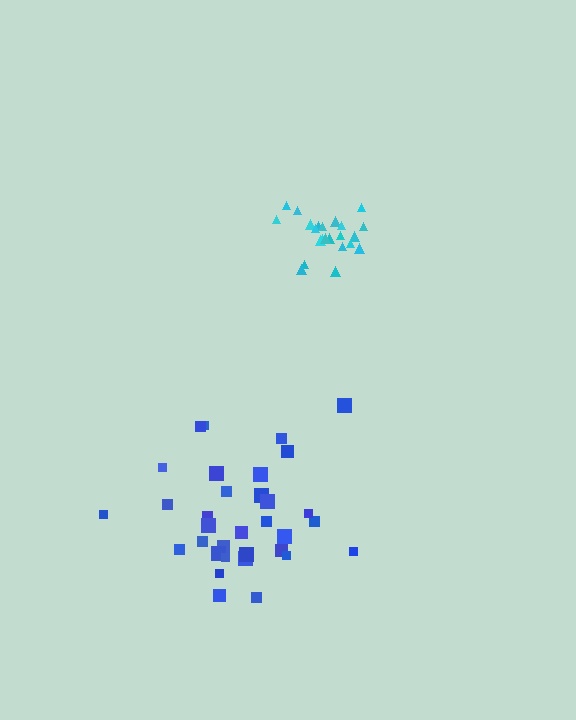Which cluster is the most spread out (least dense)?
Blue.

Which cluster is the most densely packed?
Cyan.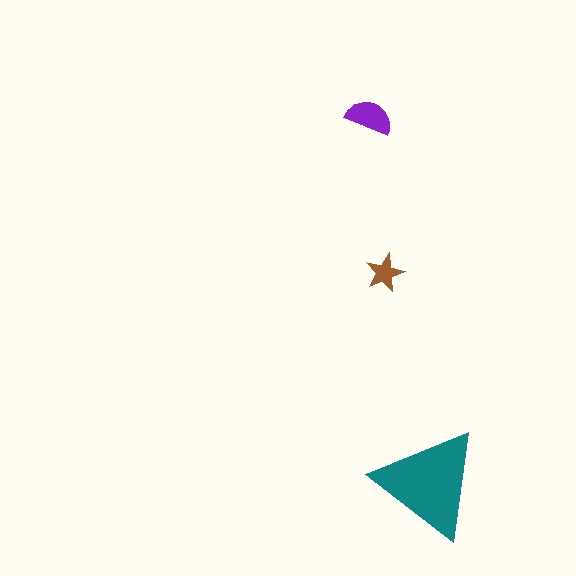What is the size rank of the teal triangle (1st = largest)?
1st.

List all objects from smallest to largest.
The brown star, the purple semicircle, the teal triangle.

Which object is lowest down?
The teal triangle is bottommost.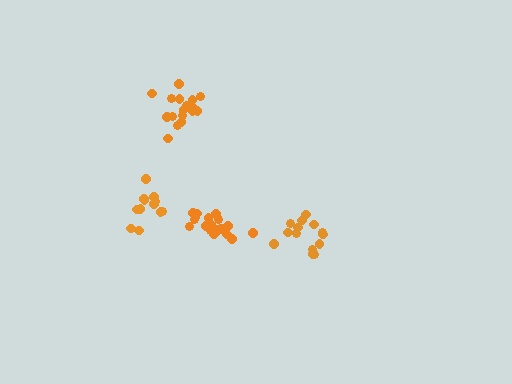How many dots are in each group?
Group 1: 12 dots, Group 2: 18 dots, Group 3: 18 dots, Group 4: 14 dots (62 total).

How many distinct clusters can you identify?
There are 4 distinct clusters.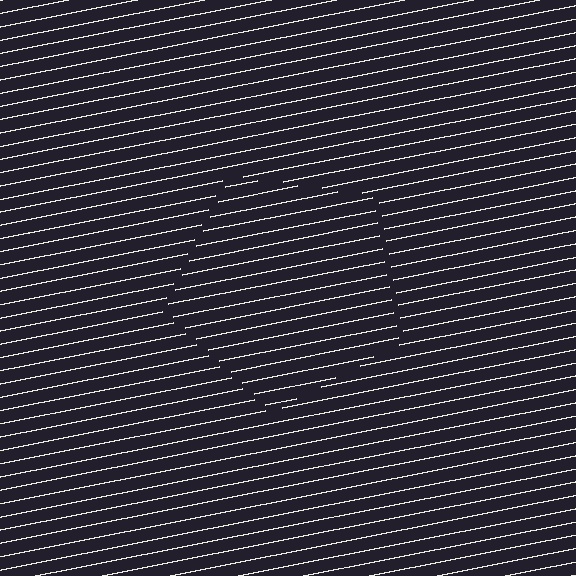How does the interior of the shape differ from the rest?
The interior of the shape contains the same grating, shifted by half a period — the contour is defined by the phase discontinuity where line-ends from the inner and outer gratings abut.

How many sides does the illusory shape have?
5 sides — the line-ends trace a pentagon.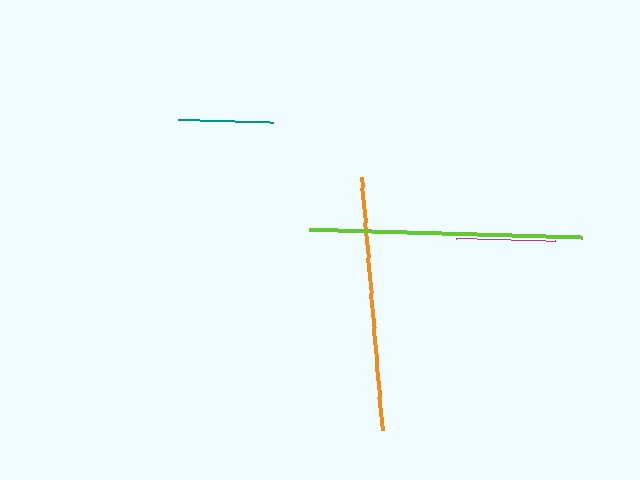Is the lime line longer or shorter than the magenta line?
The lime line is longer than the magenta line.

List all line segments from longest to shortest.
From longest to shortest: lime, orange, magenta, teal.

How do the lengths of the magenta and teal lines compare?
The magenta and teal lines are approximately the same length.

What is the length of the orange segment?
The orange segment is approximately 254 pixels long.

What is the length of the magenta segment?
The magenta segment is approximately 99 pixels long.